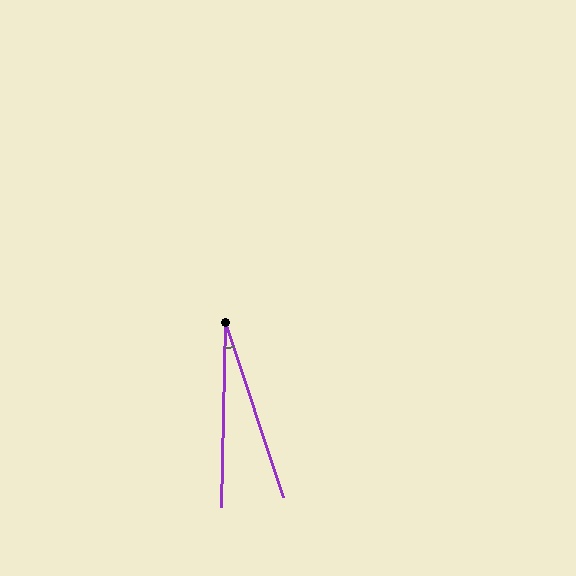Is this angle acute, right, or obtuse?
It is acute.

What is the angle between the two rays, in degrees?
Approximately 20 degrees.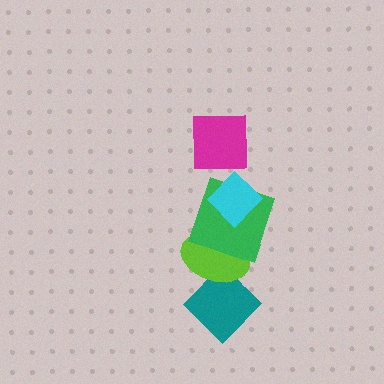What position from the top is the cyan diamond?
The cyan diamond is 2nd from the top.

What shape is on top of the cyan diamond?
The magenta square is on top of the cyan diamond.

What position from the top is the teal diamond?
The teal diamond is 5th from the top.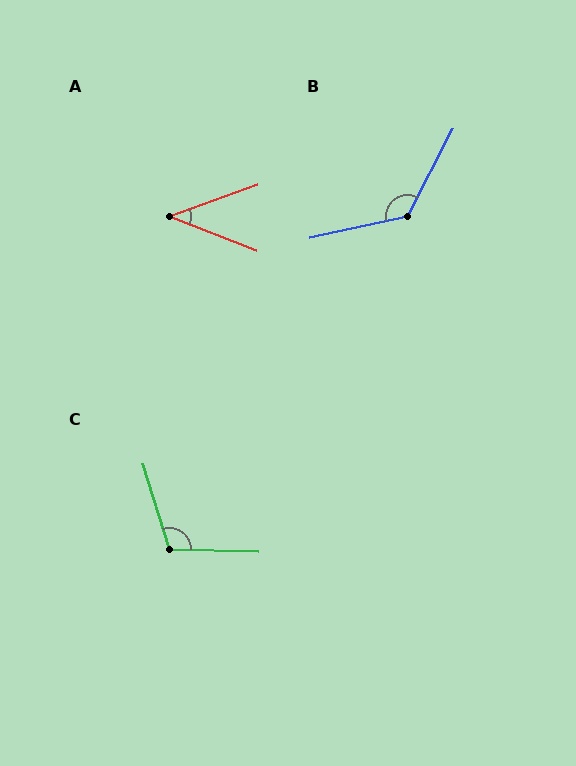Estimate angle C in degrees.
Approximately 108 degrees.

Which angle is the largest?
B, at approximately 129 degrees.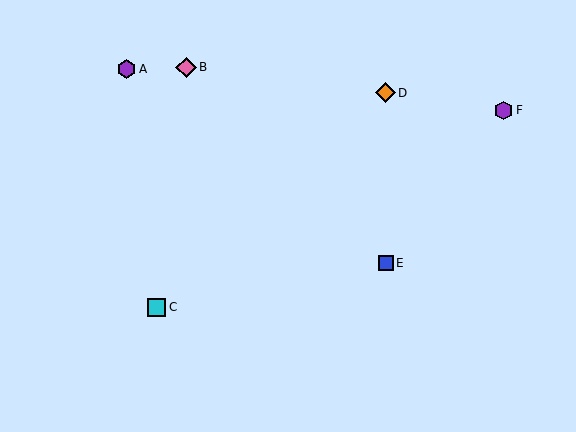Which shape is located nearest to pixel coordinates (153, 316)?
The cyan square (labeled C) at (157, 307) is nearest to that location.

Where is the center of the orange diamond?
The center of the orange diamond is at (385, 93).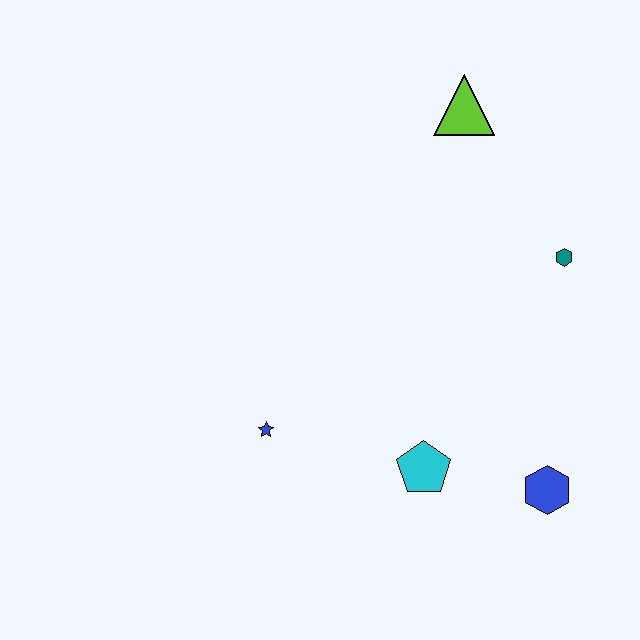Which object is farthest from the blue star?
The lime triangle is farthest from the blue star.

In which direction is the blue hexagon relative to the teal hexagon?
The blue hexagon is below the teal hexagon.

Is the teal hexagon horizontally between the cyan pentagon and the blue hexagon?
No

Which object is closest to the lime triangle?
The teal hexagon is closest to the lime triangle.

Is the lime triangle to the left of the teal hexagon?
Yes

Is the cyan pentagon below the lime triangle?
Yes